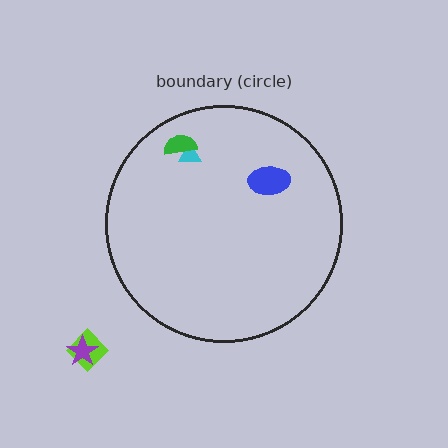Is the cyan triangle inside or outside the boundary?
Inside.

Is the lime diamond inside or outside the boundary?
Outside.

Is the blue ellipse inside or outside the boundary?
Inside.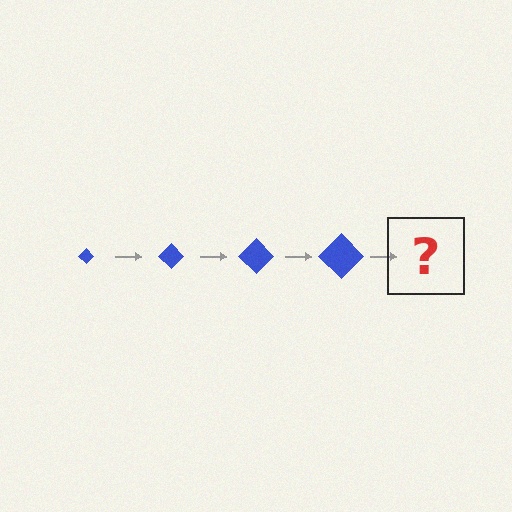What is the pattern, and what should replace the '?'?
The pattern is that the diamond gets progressively larger each step. The '?' should be a blue diamond, larger than the previous one.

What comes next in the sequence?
The next element should be a blue diamond, larger than the previous one.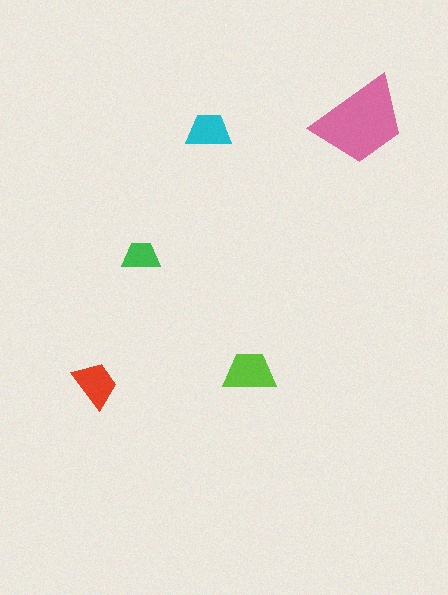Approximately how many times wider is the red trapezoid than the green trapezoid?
About 1.5 times wider.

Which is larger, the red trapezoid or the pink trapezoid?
The pink one.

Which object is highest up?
The pink trapezoid is topmost.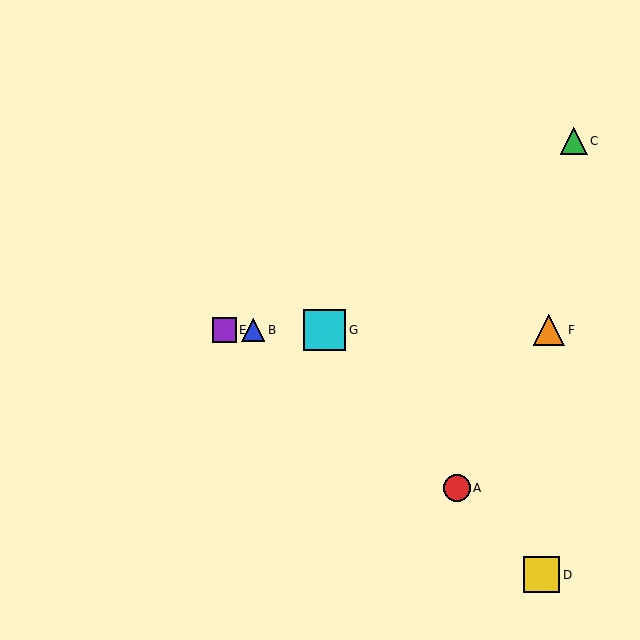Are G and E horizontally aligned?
Yes, both are at y≈330.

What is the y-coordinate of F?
Object F is at y≈330.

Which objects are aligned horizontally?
Objects B, E, F, G are aligned horizontally.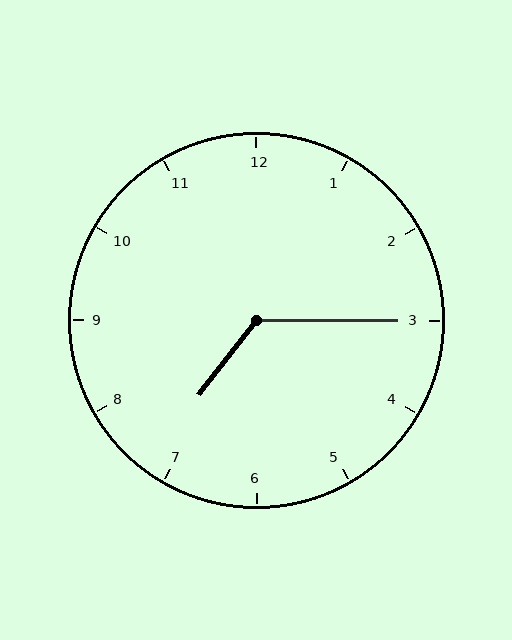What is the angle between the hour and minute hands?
Approximately 128 degrees.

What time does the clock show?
7:15.